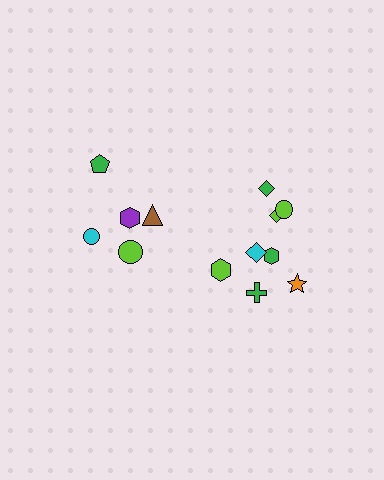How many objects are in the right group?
There are 8 objects.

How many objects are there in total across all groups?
There are 13 objects.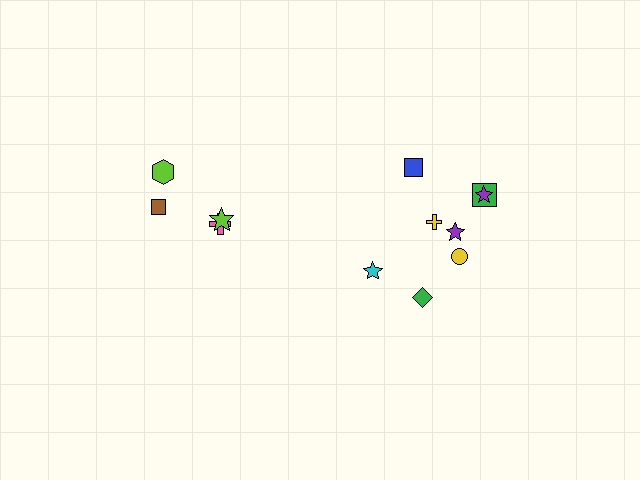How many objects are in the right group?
There are 8 objects.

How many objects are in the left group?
There are 4 objects.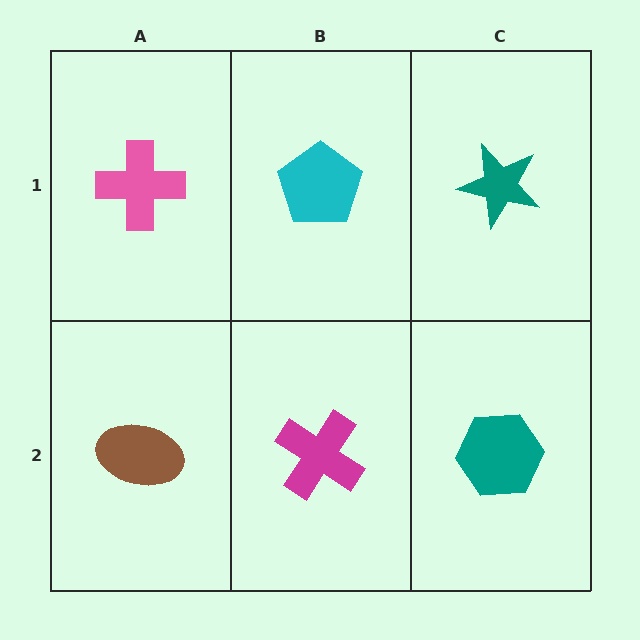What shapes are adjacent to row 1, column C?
A teal hexagon (row 2, column C), a cyan pentagon (row 1, column B).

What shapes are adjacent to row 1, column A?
A brown ellipse (row 2, column A), a cyan pentagon (row 1, column B).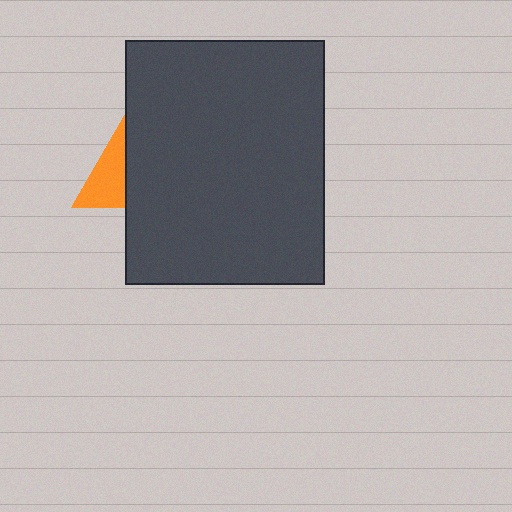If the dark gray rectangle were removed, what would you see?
You would see the complete orange triangle.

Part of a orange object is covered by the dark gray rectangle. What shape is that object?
It is a triangle.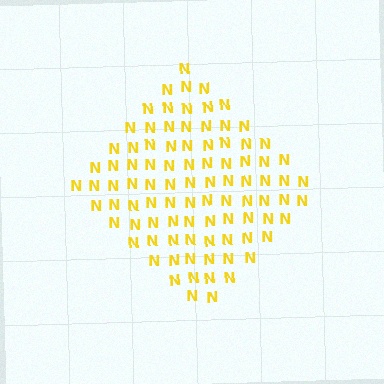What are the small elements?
The small elements are letter N's.